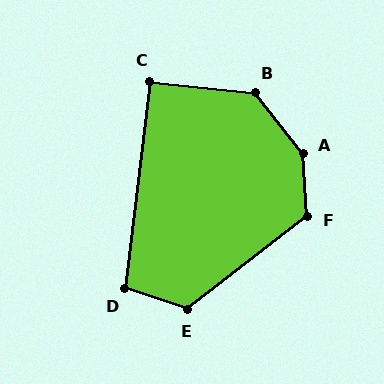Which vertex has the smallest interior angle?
C, at approximately 91 degrees.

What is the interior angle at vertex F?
Approximately 124 degrees (obtuse).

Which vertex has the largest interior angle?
A, at approximately 145 degrees.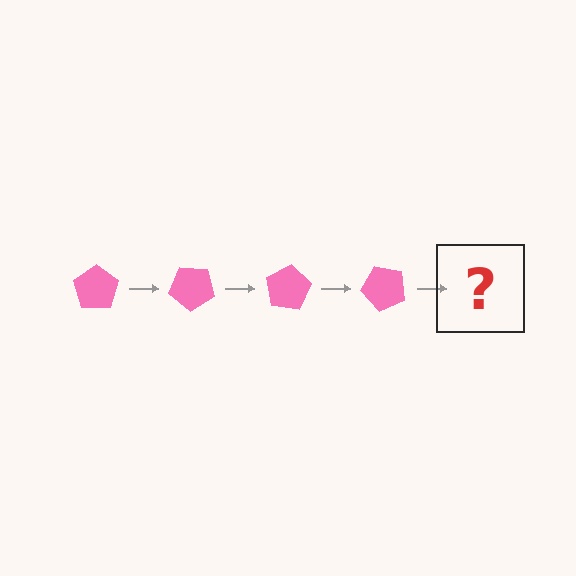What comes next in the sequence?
The next element should be a pink pentagon rotated 160 degrees.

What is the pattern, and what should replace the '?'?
The pattern is that the pentagon rotates 40 degrees each step. The '?' should be a pink pentagon rotated 160 degrees.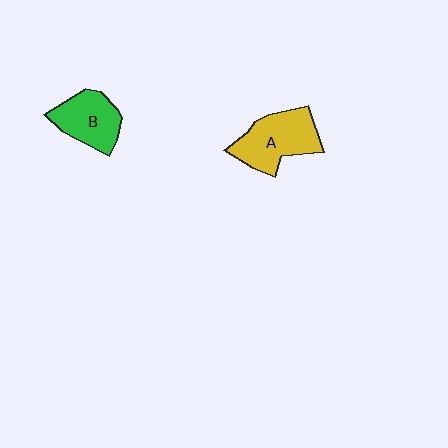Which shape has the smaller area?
Shape B (green).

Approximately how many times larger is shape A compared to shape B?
Approximately 1.3 times.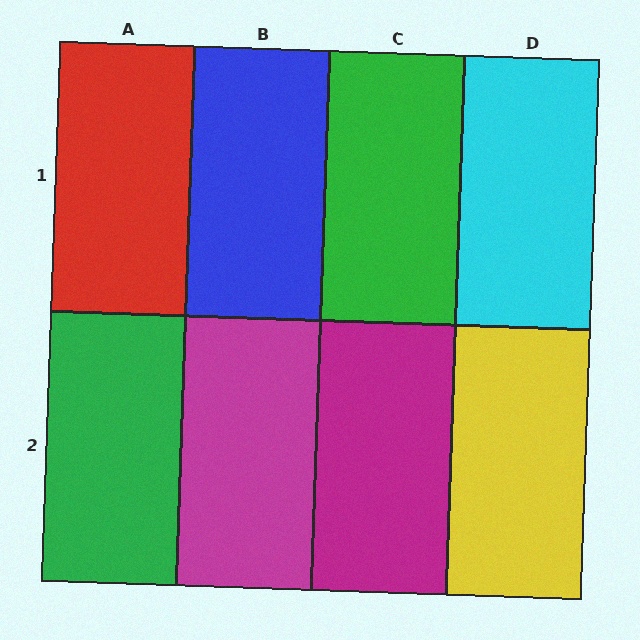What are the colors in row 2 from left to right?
Green, magenta, magenta, yellow.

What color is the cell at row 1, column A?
Red.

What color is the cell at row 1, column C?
Green.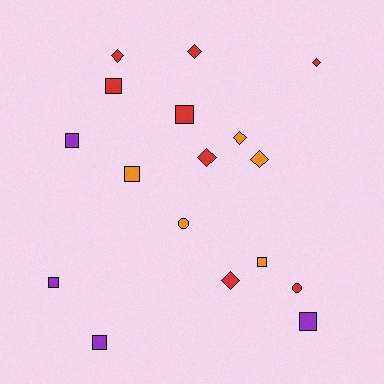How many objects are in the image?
There are 17 objects.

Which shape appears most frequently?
Square, with 8 objects.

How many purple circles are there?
There are no purple circles.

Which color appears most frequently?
Red, with 8 objects.